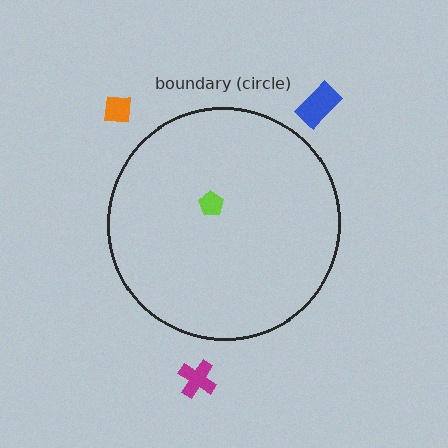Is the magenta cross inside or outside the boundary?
Outside.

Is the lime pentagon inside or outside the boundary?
Inside.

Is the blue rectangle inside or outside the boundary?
Outside.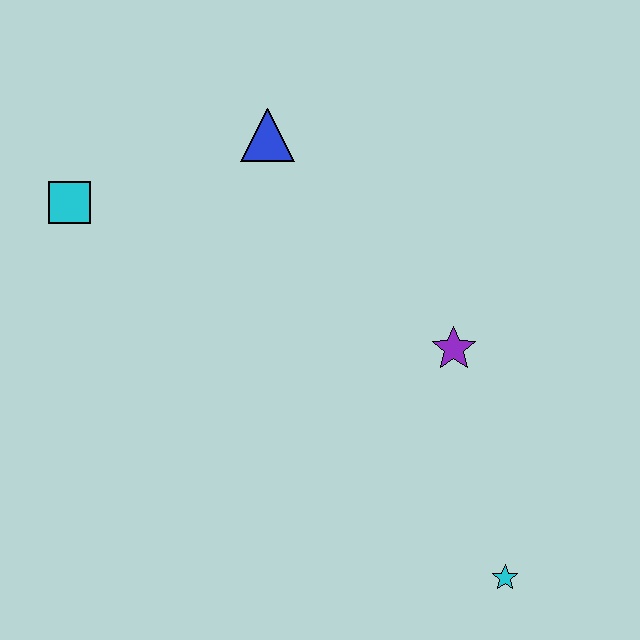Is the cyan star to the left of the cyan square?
No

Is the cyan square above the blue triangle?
No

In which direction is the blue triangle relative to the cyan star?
The blue triangle is above the cyan star.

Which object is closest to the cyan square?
The blue triangle is closest to the cyan square.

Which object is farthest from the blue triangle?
The cyan star is farthest from the blue triangle.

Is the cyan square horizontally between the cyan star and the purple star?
No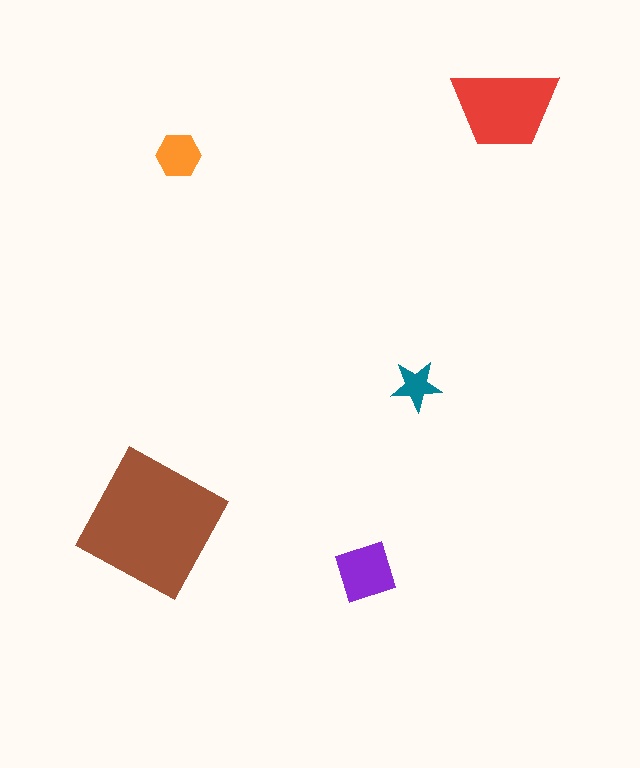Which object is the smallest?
The teal star.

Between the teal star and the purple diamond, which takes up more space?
The purple diamond.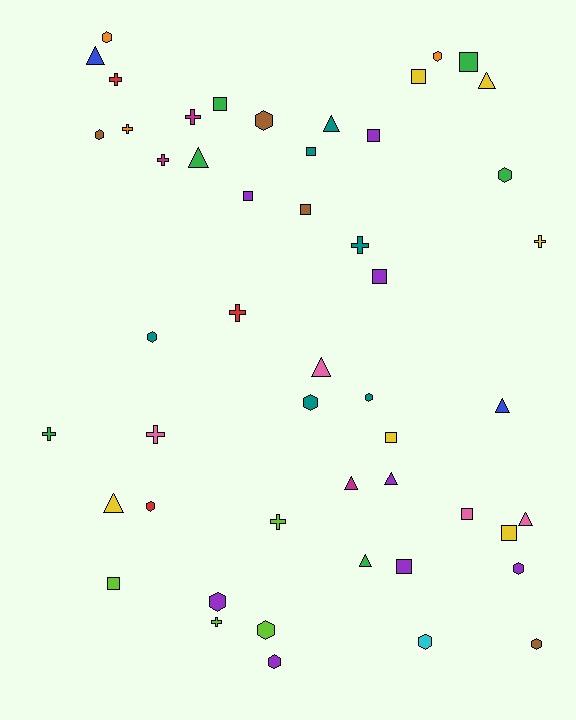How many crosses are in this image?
There are 11 crosses.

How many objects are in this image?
There are 50 objects.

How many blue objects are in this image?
There are 2 blue objects.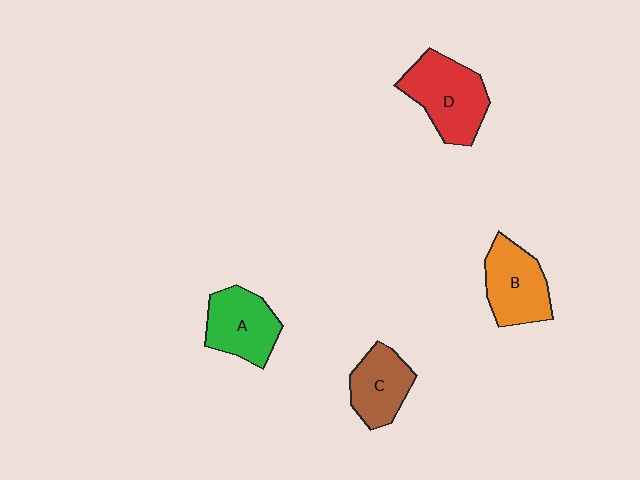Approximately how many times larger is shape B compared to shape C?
Approximately 1.2 times.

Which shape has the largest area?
Shape D (red).